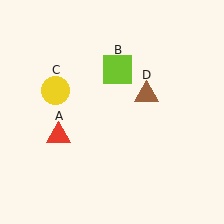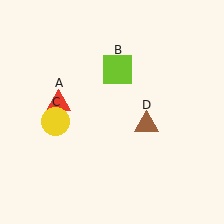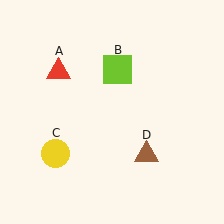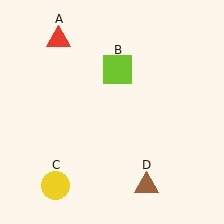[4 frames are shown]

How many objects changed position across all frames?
3 objects changed position: red triangle (object A), yellow circle (object C), brown triangle (object D).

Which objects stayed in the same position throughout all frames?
Lime square (object B) remained stationary.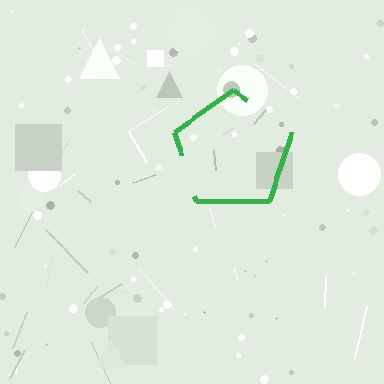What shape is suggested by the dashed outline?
The dashed outline suggests a pentagon.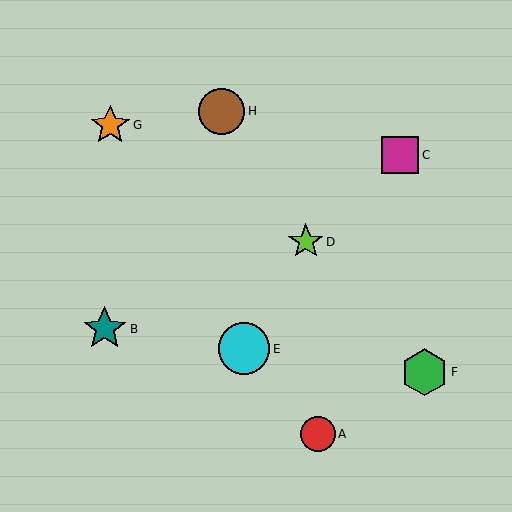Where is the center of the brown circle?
The center of the brown circle is at (222, 111).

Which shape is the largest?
The cyan circle (labeled E) is the largest.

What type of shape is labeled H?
Shape H is a brown circle.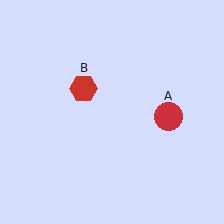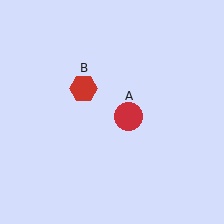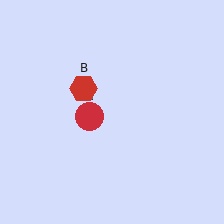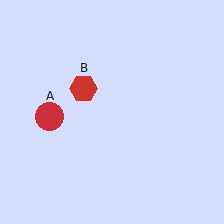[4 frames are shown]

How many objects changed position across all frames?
1 object changed position: red circle (object A).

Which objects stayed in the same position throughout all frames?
Red hexagon (object B) remained stationary.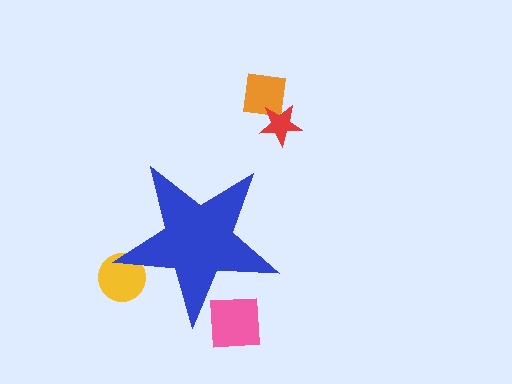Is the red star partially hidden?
No, the red star is fully visible.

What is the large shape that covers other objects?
A blue star.